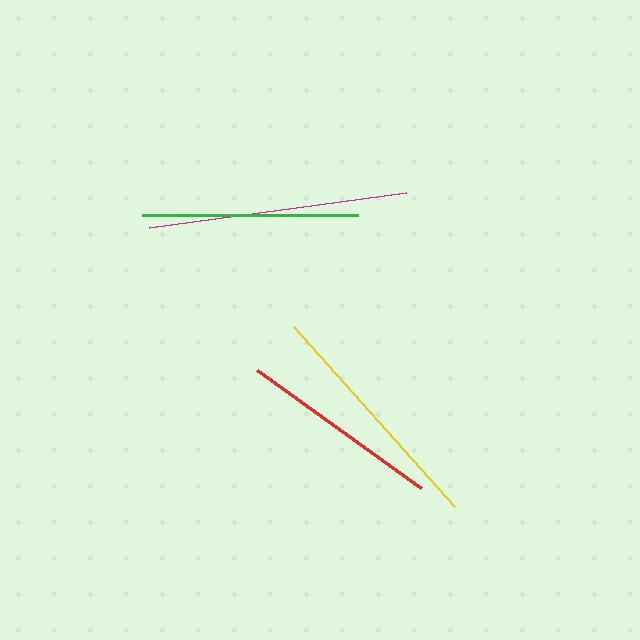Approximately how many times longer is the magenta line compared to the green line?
The magenta line is approximately 1.2 times the length of the green line.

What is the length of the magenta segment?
The magenta segment is approximately 260 pixels long.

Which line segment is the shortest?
The red line is the shortest at approximately 202 pixels.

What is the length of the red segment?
The red segment is approximately 202 pixels long.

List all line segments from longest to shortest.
From longest to shortest: magenta, yellow, green, red.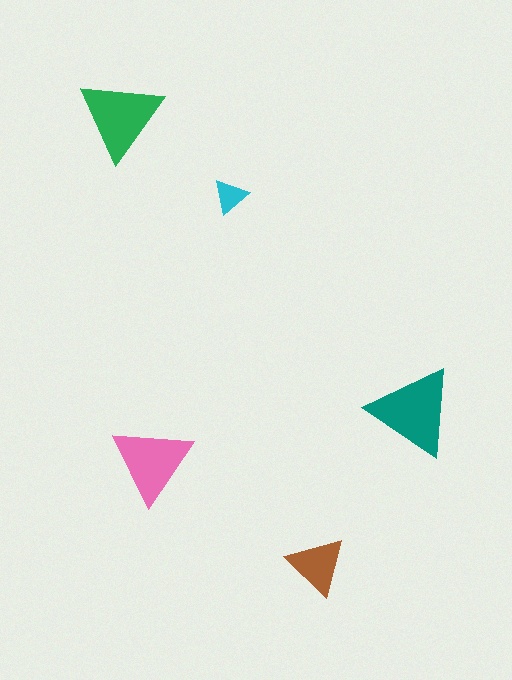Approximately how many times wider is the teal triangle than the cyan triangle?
About 2.5 times wider.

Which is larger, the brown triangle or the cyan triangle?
The brown one.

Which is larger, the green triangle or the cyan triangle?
The green one.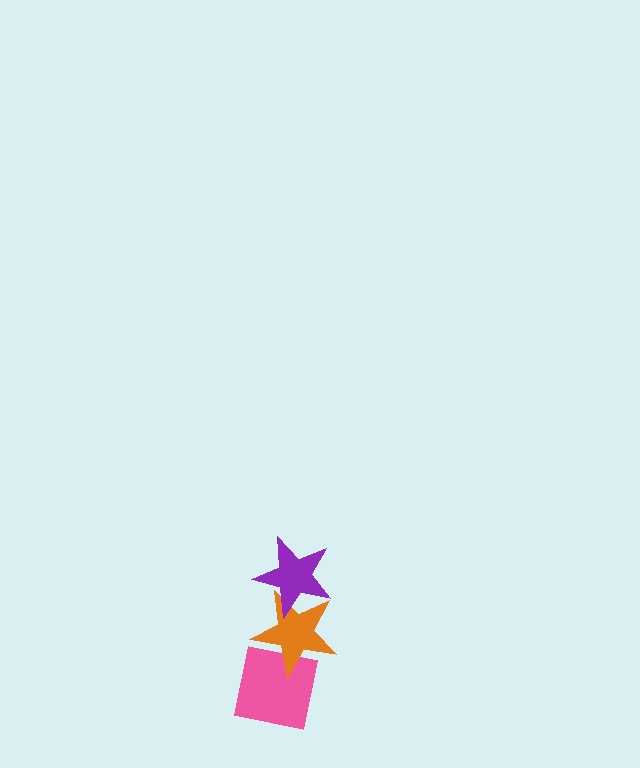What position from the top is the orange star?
The orange star is 2nd from the top.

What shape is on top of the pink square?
The orange star is on top of the pink square.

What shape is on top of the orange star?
The purple star is on top of the orange star.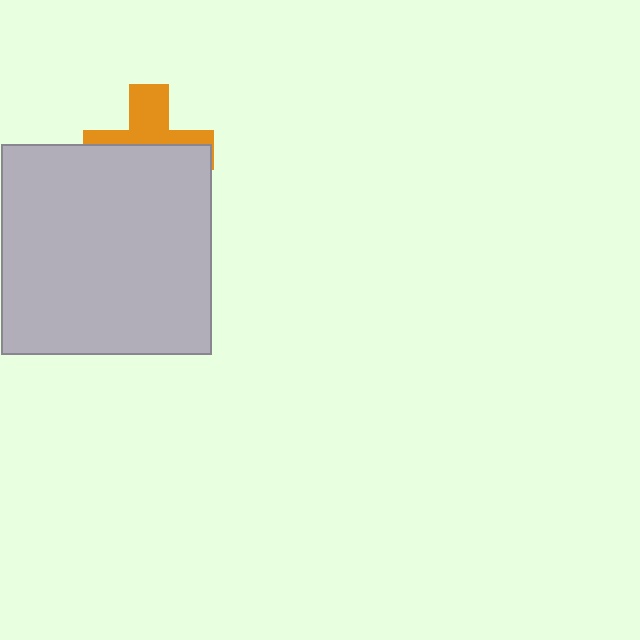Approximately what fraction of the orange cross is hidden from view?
Roughly 58% of the orange cross is hidden behind the light gray square.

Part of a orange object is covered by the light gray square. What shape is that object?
It is a cross.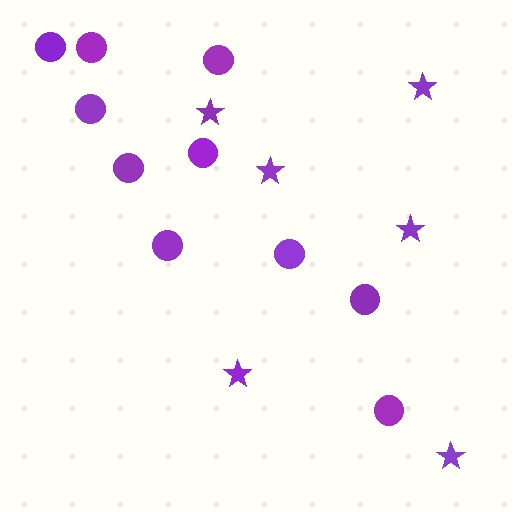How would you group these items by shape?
There are 2 groups: one group of stars (6) and one group of circles (10).